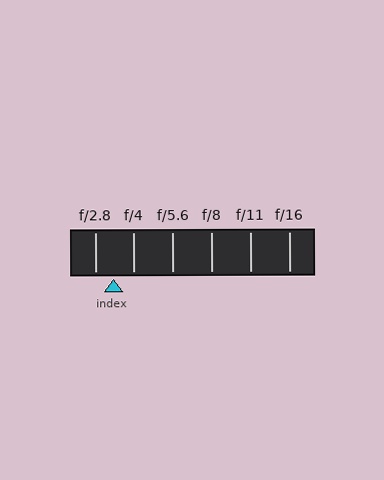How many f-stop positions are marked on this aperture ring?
There are 6 f-stop positions marked.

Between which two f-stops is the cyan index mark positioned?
The index mark is between f/2.8 and f/4.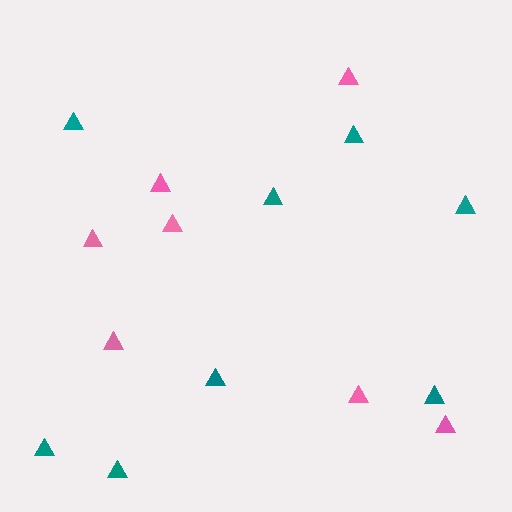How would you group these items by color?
There are 2 groups: one group of teal triangles (8) and one group of pink triangles (7).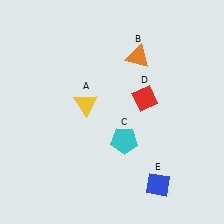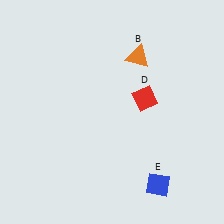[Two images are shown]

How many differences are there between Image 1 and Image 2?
There are 2 differences between the two images.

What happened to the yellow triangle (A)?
The yellow triangle (A) was removed in Image 2. It was in the top-left area of Image 1.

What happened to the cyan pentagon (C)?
The cyan pentagon (C) was removed in Image 2. It was in the bottom-right area of Image 1.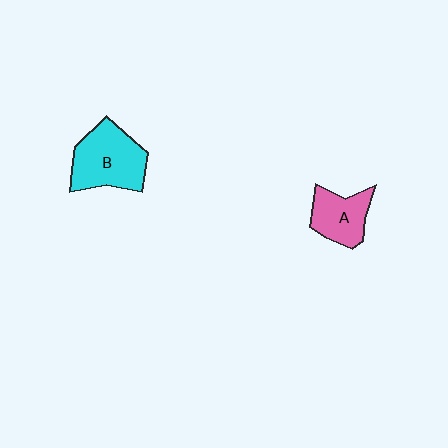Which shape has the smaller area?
Shape A (pink).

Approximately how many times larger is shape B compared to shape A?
Approximately 1.5 times.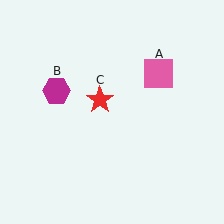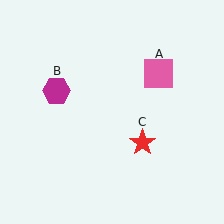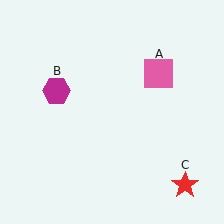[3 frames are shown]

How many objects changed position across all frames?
1 object changed position: red star (object C).